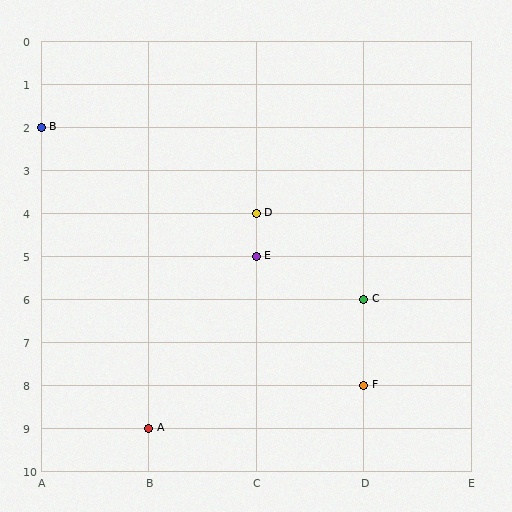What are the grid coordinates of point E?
Point E is at grid coordinates (C, 5).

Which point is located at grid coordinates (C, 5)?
Point E is at (C, 5).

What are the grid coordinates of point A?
Point A is at grid coordinates (B, 9).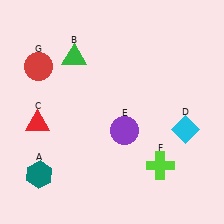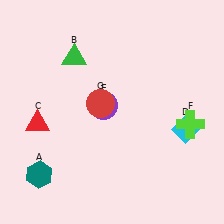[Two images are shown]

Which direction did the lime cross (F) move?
The lime cross (F) moved up.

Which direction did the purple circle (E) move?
The purple circle (E) moved up.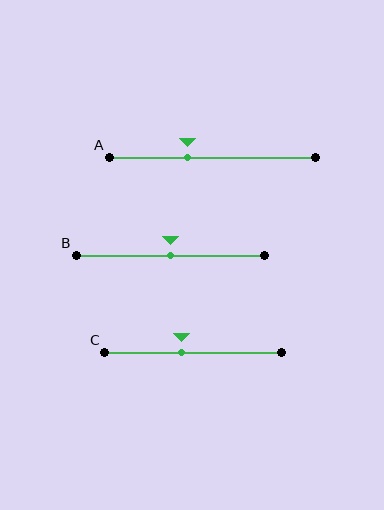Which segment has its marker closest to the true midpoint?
Segment B has its marker closest to the true midpoint.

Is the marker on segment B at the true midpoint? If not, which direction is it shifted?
Yes, the marker on segment B is at the true midpoint.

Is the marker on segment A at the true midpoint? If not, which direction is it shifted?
No, the marker on segment A is shifted to the left by about 12% of the segment length.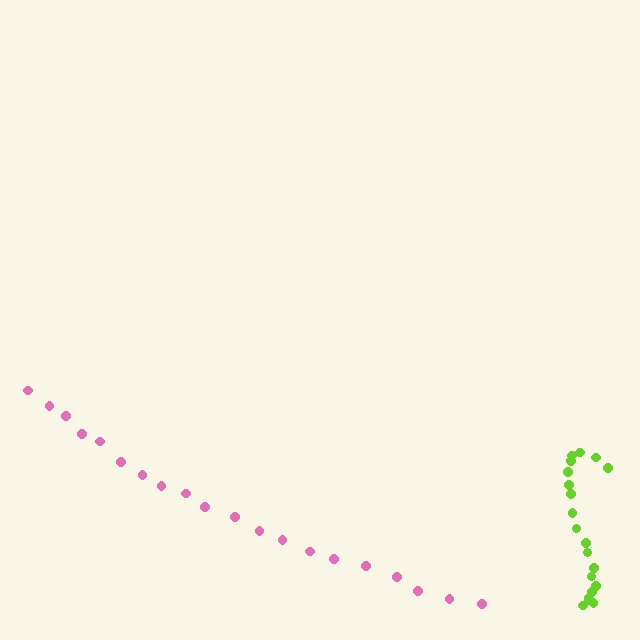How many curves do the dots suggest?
There are 2 distinct paths.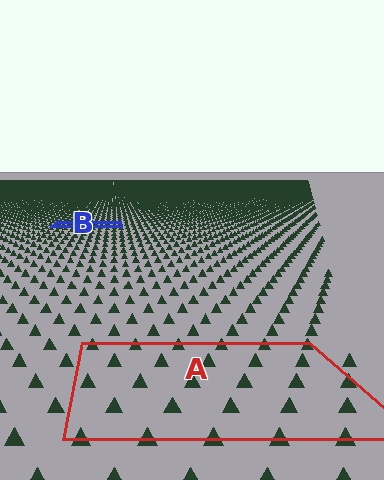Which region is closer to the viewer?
Region A is closer. The texture elements there are larger and more spread out.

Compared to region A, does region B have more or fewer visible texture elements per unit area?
Region B has more texture elements per unit area — they are packed more densely because it is farther away.